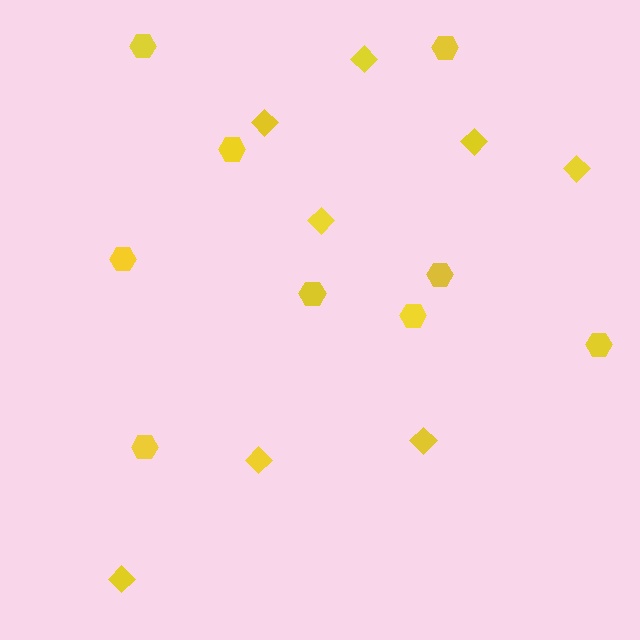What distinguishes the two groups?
There are 2 groups: one group of hexagons (9) and one group of diamonds (8).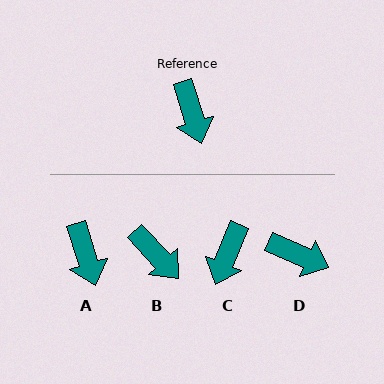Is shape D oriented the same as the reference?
No, it is off by about 50 degrees.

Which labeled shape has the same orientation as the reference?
A.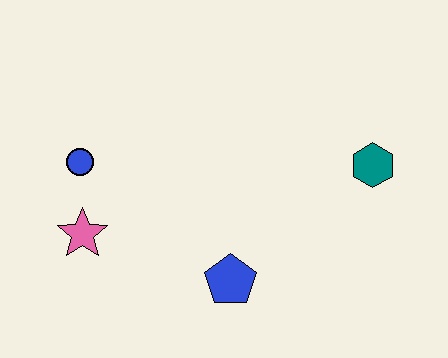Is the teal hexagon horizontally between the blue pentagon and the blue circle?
No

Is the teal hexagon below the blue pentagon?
No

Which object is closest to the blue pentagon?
The pink star is closest to the blue pentagon.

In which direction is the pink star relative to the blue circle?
The pink star is below the blue circle.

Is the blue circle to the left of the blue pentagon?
Yes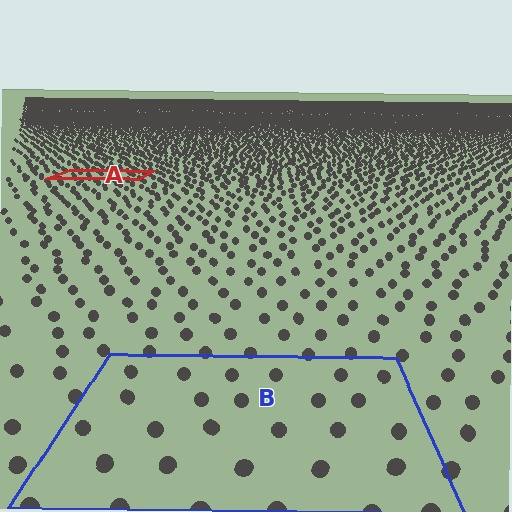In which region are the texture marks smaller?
The texture marks are smaller in region A, because it is farther away.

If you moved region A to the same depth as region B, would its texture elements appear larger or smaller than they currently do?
They would appear larger. At a closer depth, the same texture elements are projected at a bigger on-screen size.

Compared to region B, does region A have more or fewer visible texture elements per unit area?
Region A has more texture elements per unit area — they are packed more densely because it is farther away.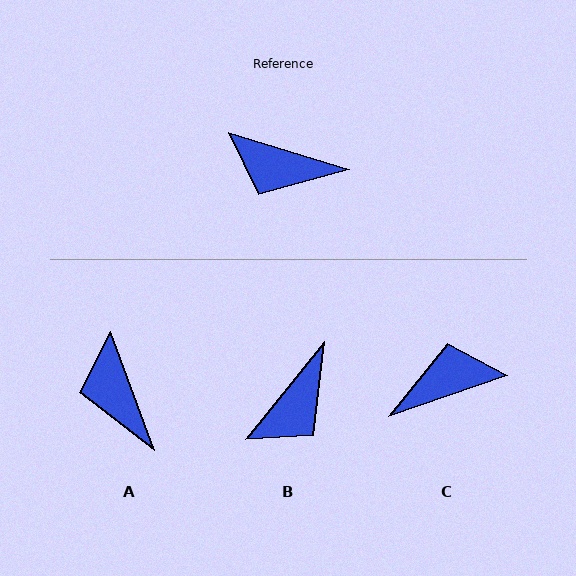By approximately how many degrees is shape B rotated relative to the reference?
Approximately 68 degrees counter-clockwise.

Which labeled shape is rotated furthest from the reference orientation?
C, about 144 degrees away.